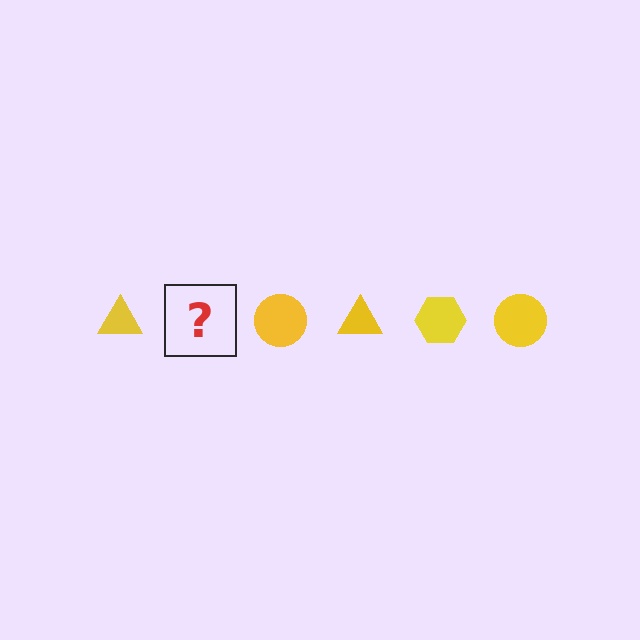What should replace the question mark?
The question mark should be replaced with a yellow hexagon.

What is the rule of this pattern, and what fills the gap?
The rule is that the pattern cycles through triangle, hexagon, circle shapes in yellow. The gap should be filled with a yellow hexagon.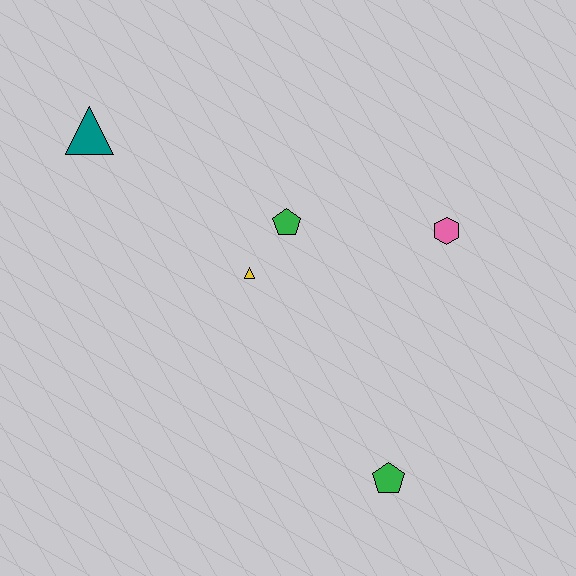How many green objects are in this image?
There are 2 green objects.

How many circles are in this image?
There are no circles.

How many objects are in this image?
There are 5 objects.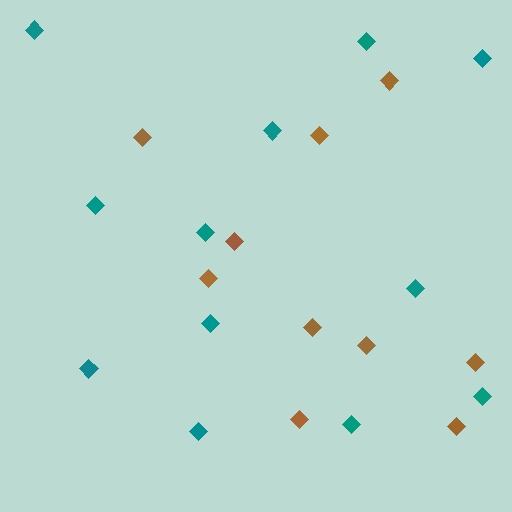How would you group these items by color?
There are 2 groups: one group of brown diamonds (10) and one group of teal diamonds (12).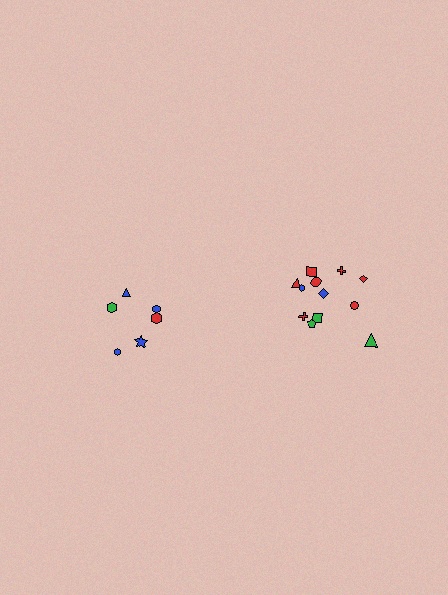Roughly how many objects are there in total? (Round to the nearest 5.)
Roughly 20 objects in total.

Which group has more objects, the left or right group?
The right group.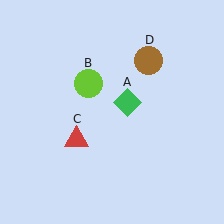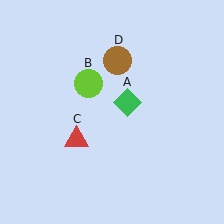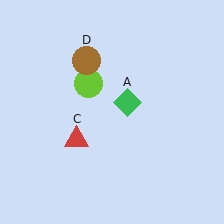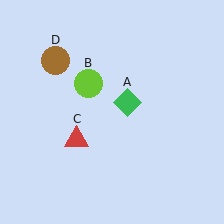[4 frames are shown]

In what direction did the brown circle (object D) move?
The brown circle (object D) moved left.